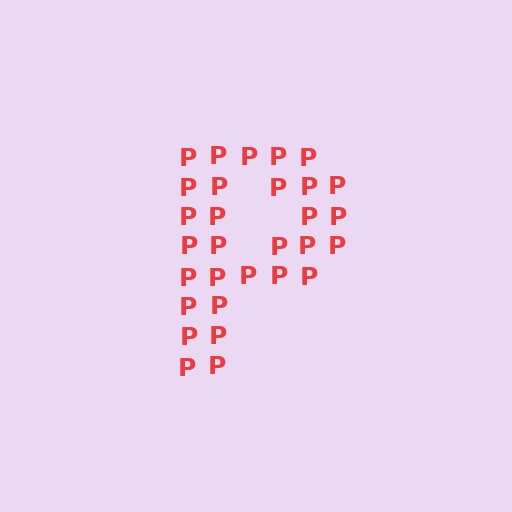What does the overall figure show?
The overall figure shows the letter P.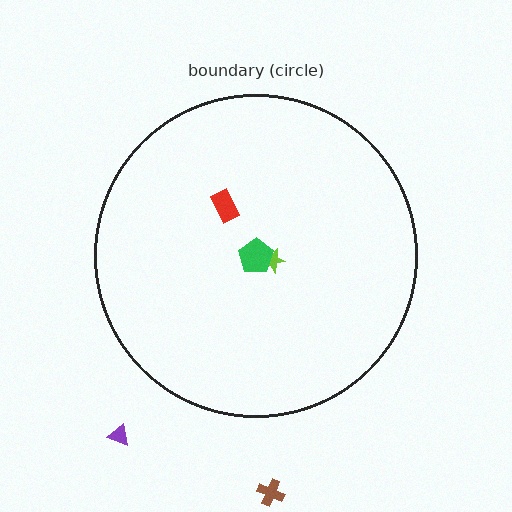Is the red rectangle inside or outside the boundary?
Inside.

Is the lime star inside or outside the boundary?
Inside.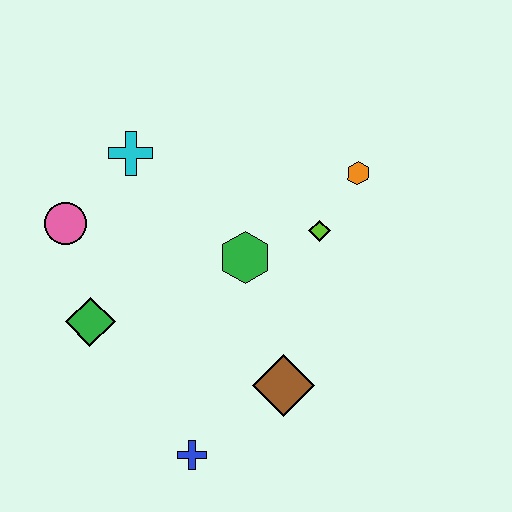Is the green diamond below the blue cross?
No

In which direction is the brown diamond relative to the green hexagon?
The brown diamond is below the green hexagon.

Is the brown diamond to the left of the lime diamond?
Yes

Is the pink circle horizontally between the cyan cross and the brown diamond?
No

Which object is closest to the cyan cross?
The pink circle is closest to the cyan cross.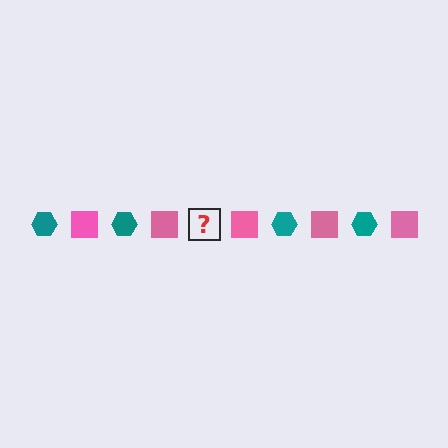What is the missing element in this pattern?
The missing element is a teal hexagon.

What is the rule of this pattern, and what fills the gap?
The rule is that the pattern alternates between teal hexagon and pink square. The gap should be filled with a teal hexagon.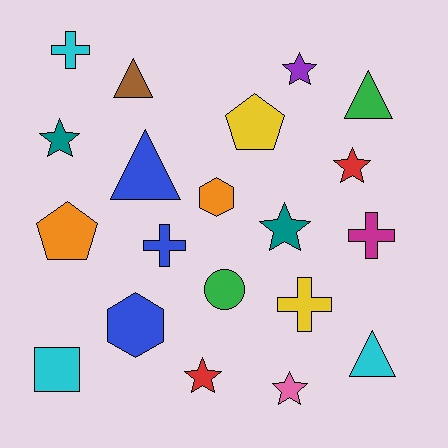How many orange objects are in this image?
There are 2 orange objects.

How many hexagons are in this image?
There are 2 hexagons.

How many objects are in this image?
There are 20 objects.